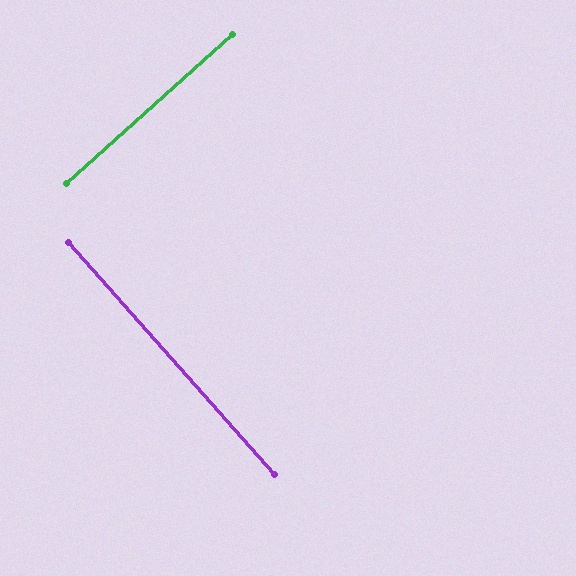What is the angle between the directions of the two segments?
Approximately 90 degrees.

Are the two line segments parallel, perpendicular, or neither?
Perpendicular — they meet at approximately 90°.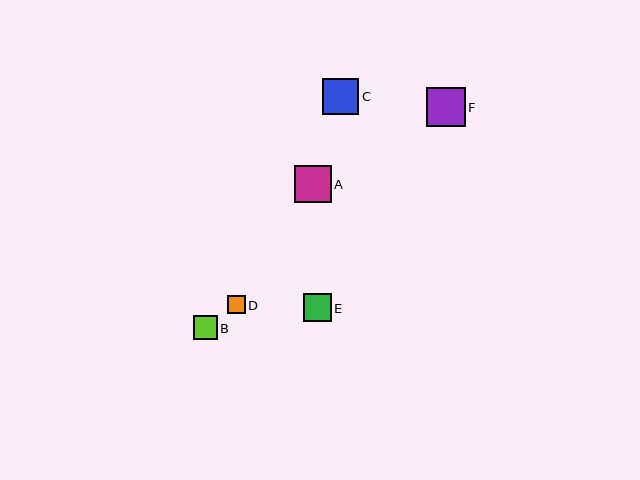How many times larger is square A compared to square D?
Square A is approximately 2.0 times the size of square D.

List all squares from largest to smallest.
From largest to smallest: F, A, C, E, B, D.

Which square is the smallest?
Square D is the smallest with a size of approximately 18 pixels.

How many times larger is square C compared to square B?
Square C is approximately 1.5 times the size of square B.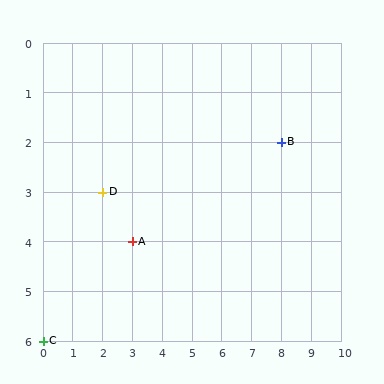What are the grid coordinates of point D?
Point D is at grid coordinates (2, 3).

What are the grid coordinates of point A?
Point A is at grid coordinates (3, 4).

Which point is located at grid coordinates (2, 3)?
Point D is at (2, 3).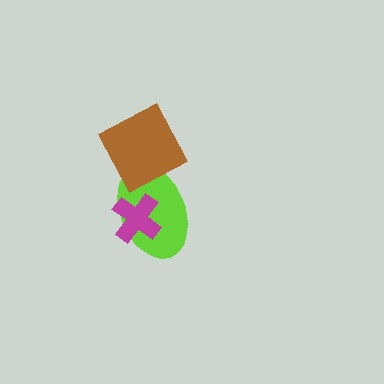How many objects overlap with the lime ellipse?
2 objects overlap with the lime ellipse.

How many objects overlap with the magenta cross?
1 object overlaps with the magenta cross.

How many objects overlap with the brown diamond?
1 object overlaps with the brown diamond.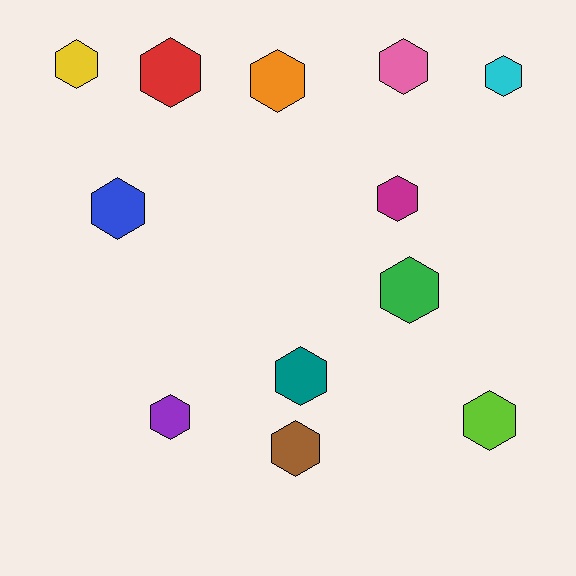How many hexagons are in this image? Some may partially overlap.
There are 12 hexagons.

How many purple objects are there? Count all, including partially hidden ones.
There is 1 purple object.